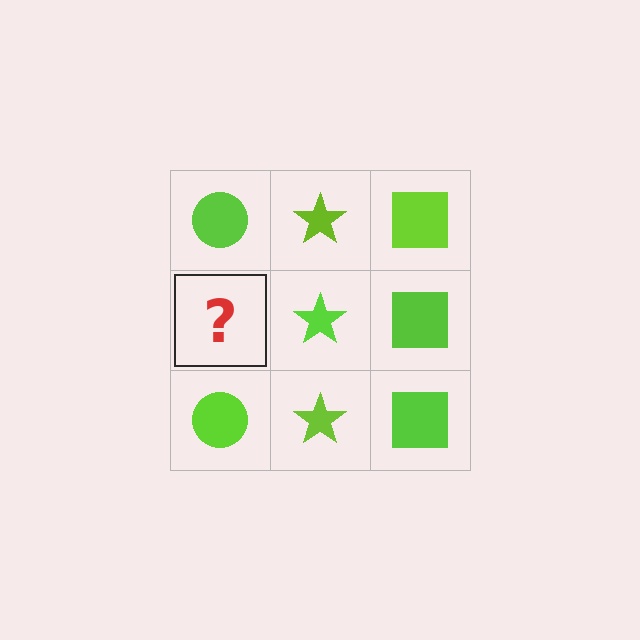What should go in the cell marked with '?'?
The missing cell should contain a lime circle.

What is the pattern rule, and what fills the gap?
The rule is that each column has a consistent shape. The gap should be filled with a lime circle.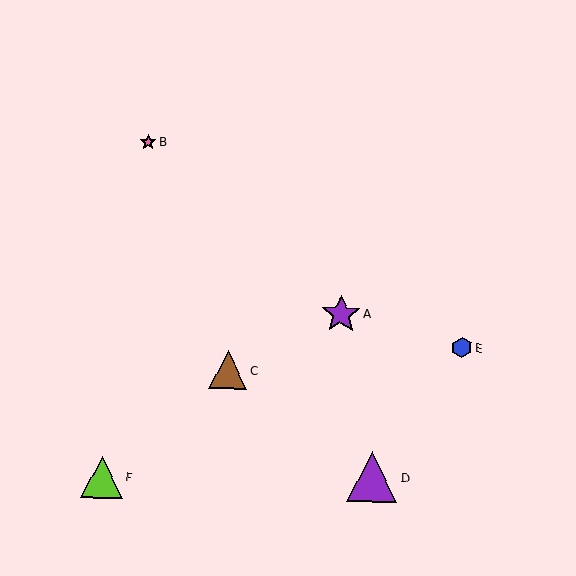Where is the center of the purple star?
The center of the purple star is at (341, 314).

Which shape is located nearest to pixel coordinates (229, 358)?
The brown triangle (labeled C) at (228, 370) is nearest to that location.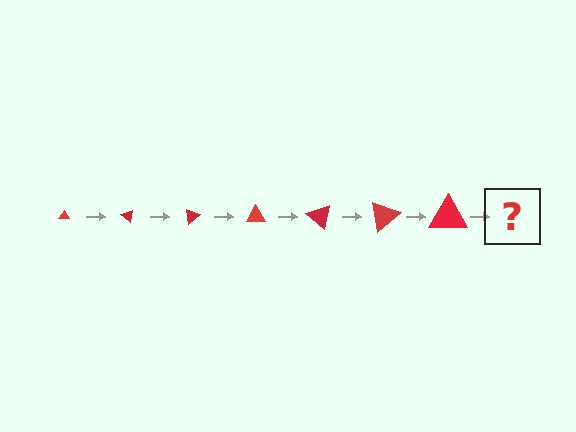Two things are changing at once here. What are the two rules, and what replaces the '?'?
The two rules are that the triangle grows larger each step and it rotates 40 degrees each step. The '?' should be a triangle, larger than the previous one and rotated 280 degrees from the start.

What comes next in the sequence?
The next element should be a triangle, larger than the previous one and rotated 280 degrees from the start.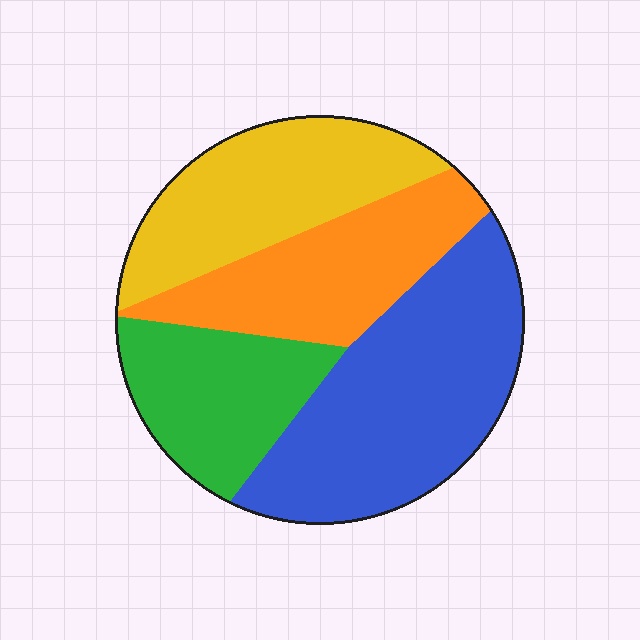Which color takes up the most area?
Blue, at roughly 35%.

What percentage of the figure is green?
Green takes up about one fifth (1/5) of the figure.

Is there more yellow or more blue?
Blue.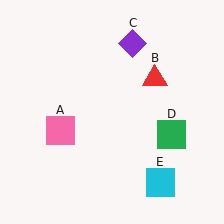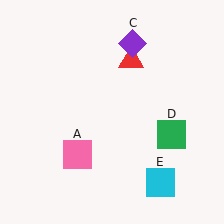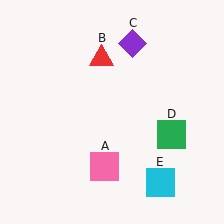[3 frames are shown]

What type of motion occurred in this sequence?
The pink square (object A), red triangle (object B) rotated counterclockwise around the center of the scene.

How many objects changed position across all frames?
2 objects changed position: pink square (object A), red triangle (object B).